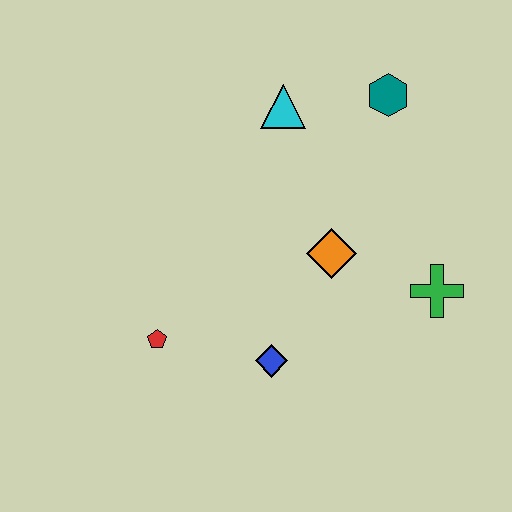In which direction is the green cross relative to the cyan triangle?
The green cross is below the cyan triangle.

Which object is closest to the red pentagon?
The blue diamond is closest to the red pentagon.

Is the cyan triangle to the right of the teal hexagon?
No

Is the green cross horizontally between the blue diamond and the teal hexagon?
No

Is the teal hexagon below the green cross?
No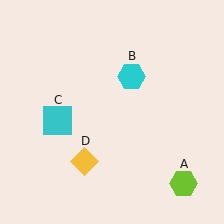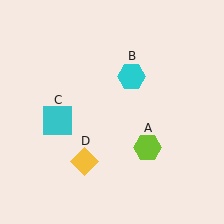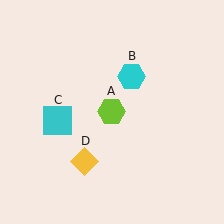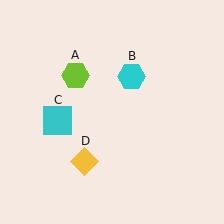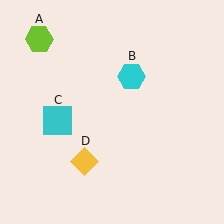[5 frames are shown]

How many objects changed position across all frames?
1 object changed position: lime hexagon (object A).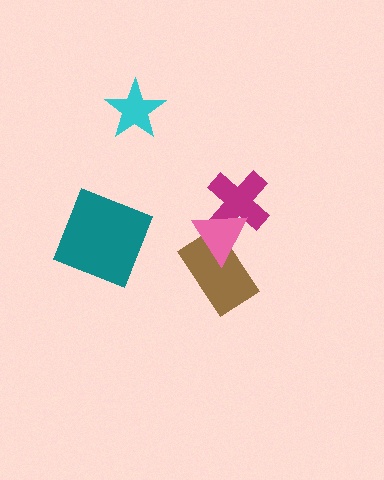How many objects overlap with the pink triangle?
2 objects overlap with the pink triangle.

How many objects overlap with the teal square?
0 objects overlap with the teal square.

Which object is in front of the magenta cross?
The pink triangle is in front of the magenta cross.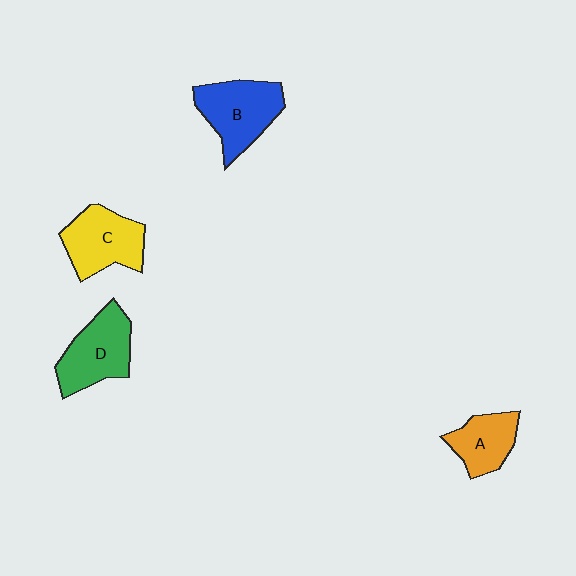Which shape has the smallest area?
Shape A (orange).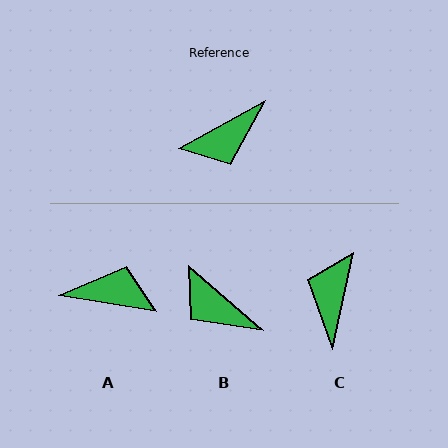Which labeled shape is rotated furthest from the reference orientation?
A, about 142 degrees away.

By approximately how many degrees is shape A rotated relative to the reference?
Approximately 142 degrees counter-clockwise.